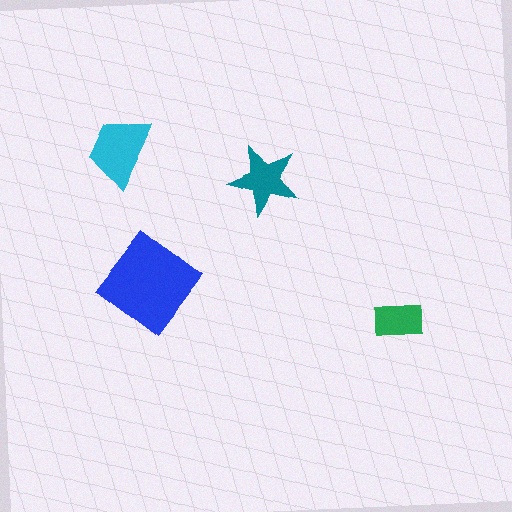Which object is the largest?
The blue diamond.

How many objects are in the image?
There are 4 objects in the image.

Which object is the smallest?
The green rectangle.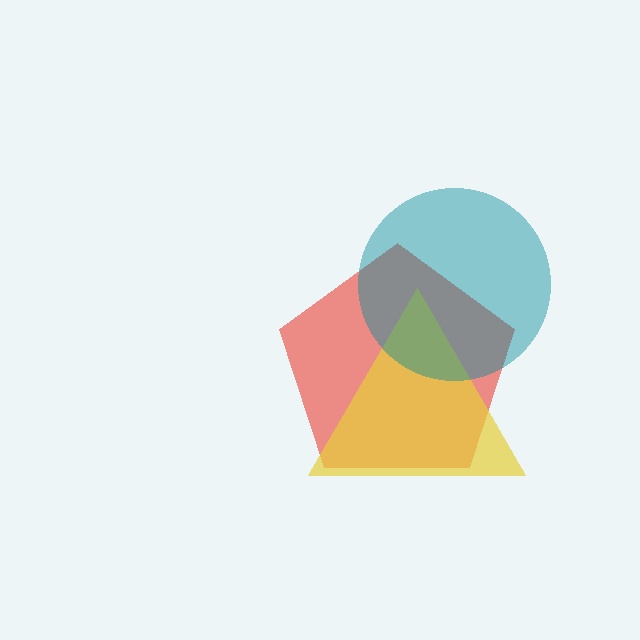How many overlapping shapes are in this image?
There are 3 overlapping shapes in the image.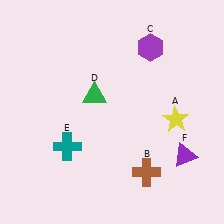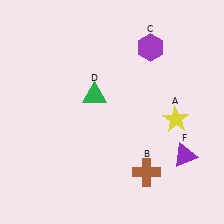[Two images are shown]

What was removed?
The teal cross (E) was removed in Image 2.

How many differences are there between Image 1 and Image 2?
There is 1 difference between the two images.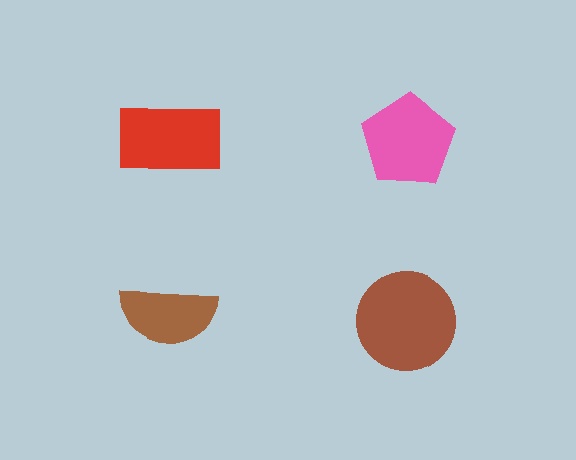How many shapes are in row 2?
2 shapes.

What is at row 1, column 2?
A pink pentagon.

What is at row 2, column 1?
A brown semicircle.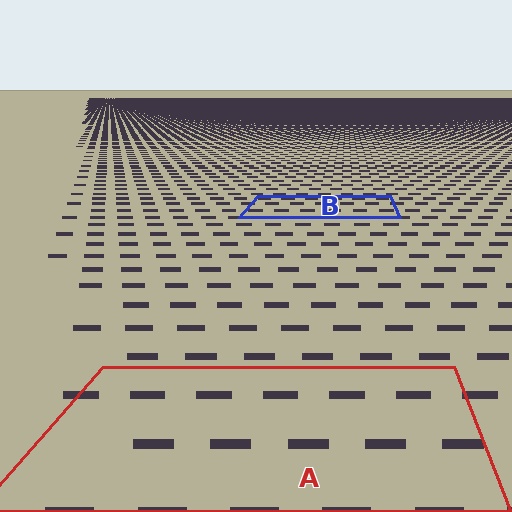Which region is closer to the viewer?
Region A is closer. The texture elements there are larger and more spread out.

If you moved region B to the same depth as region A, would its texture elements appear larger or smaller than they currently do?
They would appear larger. At a closer depth, the same texture elements are projected at a bigger on-screen size.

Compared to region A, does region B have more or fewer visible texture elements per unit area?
Region B has more texture elements per unit area — they are packed more densely because it is farther away.